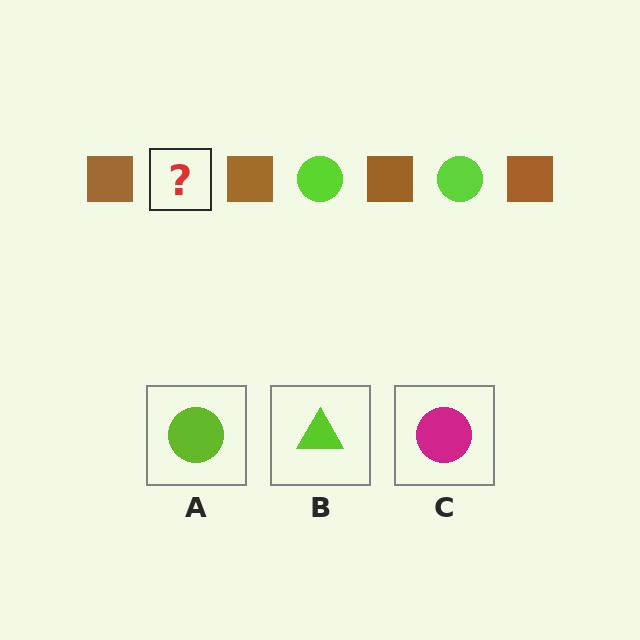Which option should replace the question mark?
Option A.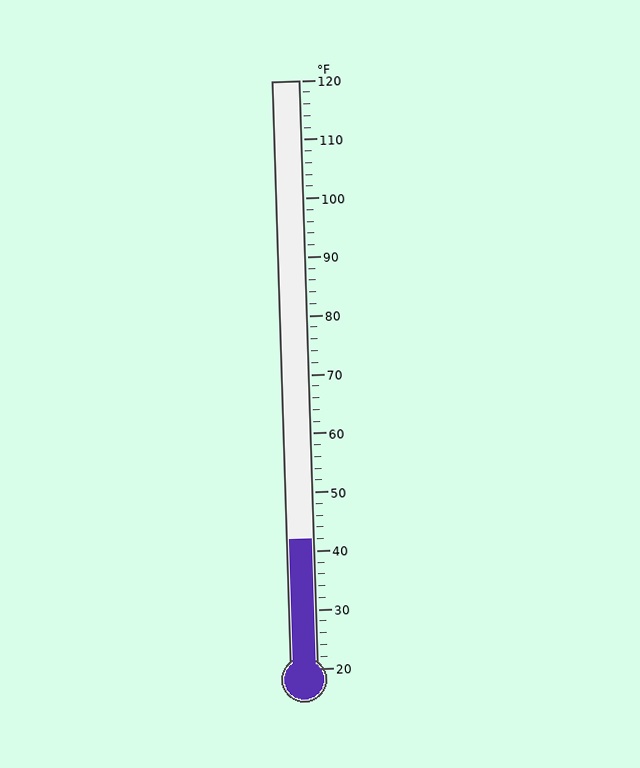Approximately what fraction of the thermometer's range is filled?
The thermometer is filled to approximately 20% of its range.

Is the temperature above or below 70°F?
The temperature is below 70°F.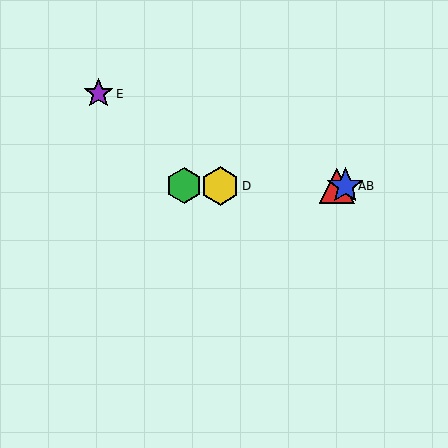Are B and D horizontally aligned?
Yes, both are at y≈186.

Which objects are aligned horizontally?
Objects A, B, C, D are aligned horizontally.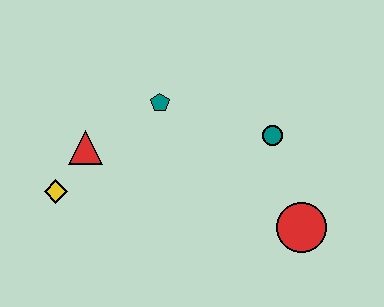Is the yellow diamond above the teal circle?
No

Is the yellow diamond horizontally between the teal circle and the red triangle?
No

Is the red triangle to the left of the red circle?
Yes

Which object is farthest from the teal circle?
The yellow diamond is farthest from the teal circle.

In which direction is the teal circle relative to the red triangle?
The teal circle is to the right of the red triangle.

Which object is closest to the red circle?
The teal circle is closest to the red circle.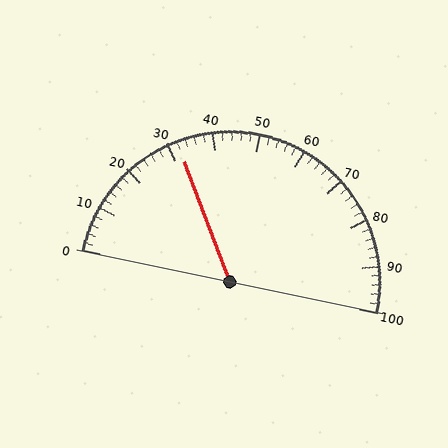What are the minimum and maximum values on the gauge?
The gauge ranges from 0 to 100.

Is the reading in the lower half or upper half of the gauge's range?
The reading is in the lower half of the range (0 to 100).